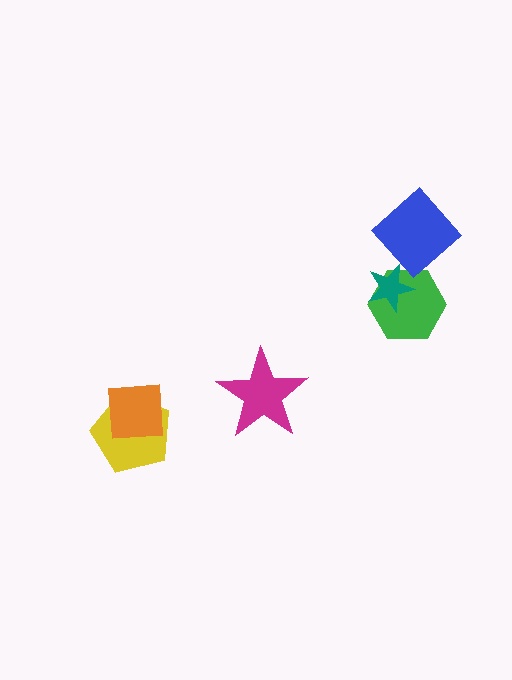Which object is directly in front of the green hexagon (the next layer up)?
The teal star is directly in front of the green hexagon.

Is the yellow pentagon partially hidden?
Yes, it is partially covered by another shape.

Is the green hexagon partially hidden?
Yes, it is partially covered by another shape.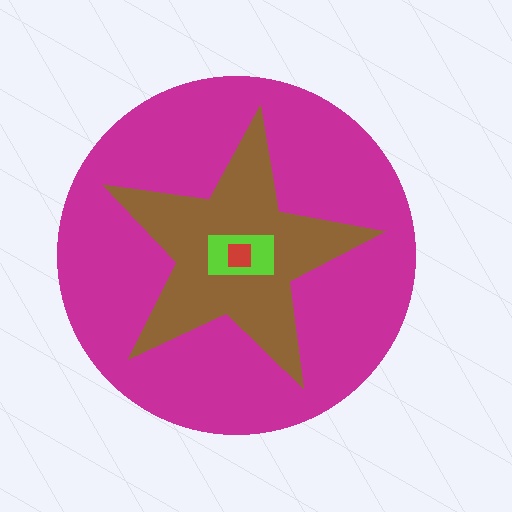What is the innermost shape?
The red square.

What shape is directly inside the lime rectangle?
The red square.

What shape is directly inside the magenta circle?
The brown star.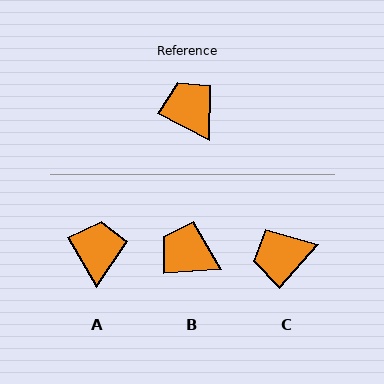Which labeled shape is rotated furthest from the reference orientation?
C, about 76 degrees away.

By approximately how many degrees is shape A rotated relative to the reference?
Approximately 32 degrees clockwise.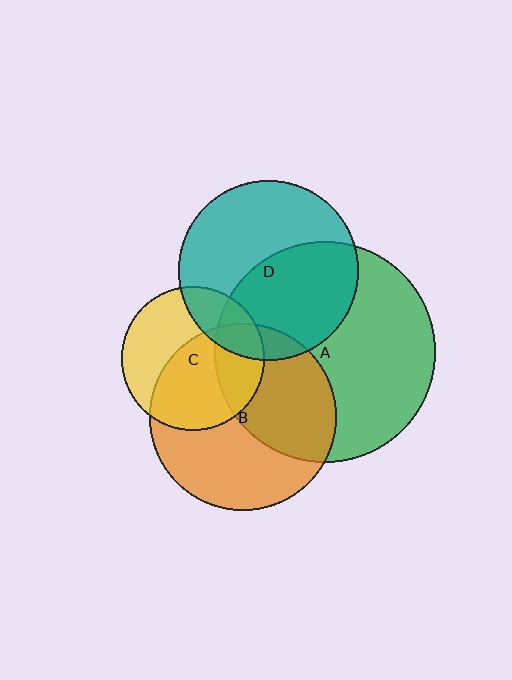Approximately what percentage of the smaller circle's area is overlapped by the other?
Approximately 20%.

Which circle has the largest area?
Circle A (green).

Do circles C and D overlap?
Yes.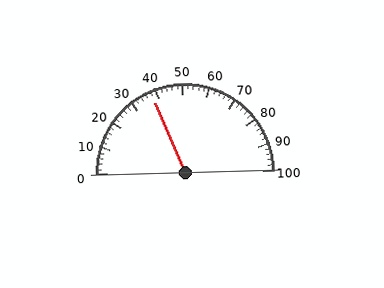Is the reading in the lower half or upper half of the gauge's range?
The reading is in the lower half of the range (0 to 100).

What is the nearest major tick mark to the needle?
The nearest major tick mark is 40.